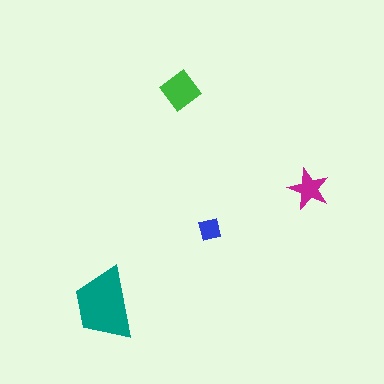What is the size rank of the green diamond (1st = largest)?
2nd.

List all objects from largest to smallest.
The teal trapezoid, the green diamond, the magenta star, the blue square.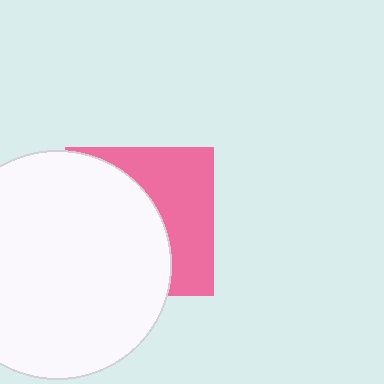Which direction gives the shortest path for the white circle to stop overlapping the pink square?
Moving left gives the shortest separation.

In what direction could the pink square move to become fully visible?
The pink square could move right. That would shift it out from behind the white circle entirely.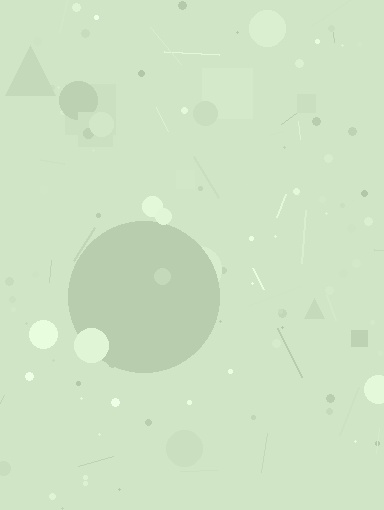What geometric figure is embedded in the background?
A circle is embedded in the background.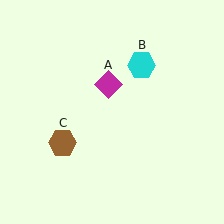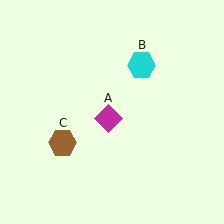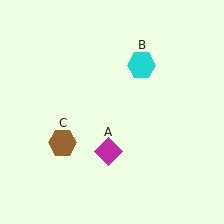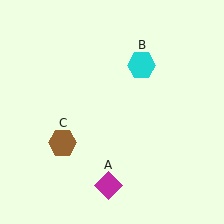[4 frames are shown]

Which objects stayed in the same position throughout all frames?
Cyan hexagon (object B) and brown hexagon (object C) remained stationary.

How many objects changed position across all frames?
1 object changed position: magenta diamond (object A).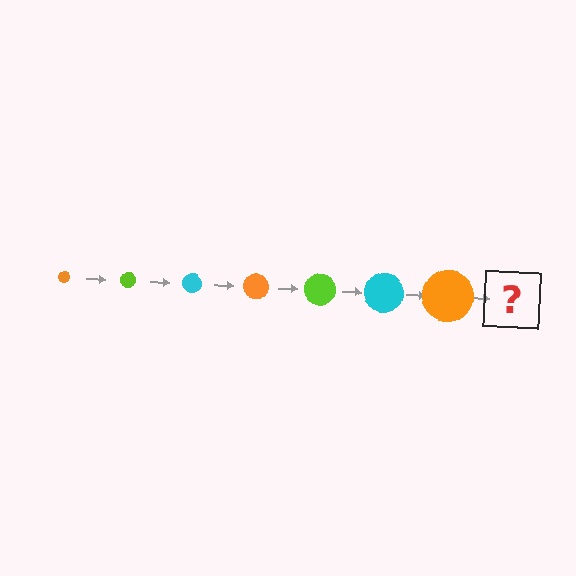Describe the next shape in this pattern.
It should be a lime circle, larger than the previous one.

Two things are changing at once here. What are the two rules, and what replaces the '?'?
The two rules are that the circle grows larger each step and the color cycles through orange, lime, and cyan. The '?' should be a lime circle, larger than the previous one.